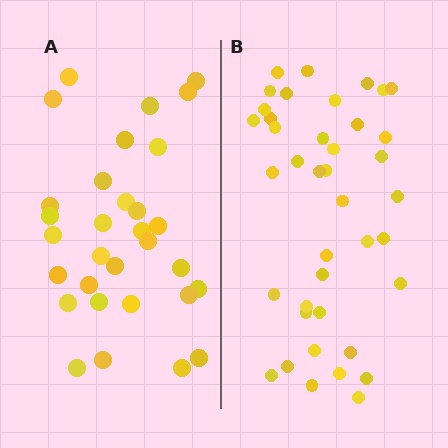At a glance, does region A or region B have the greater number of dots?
Region B (the right region) has more dots.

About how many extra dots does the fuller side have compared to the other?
Region B has roughly 8 or so more dots than region A.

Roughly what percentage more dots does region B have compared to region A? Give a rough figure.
About 30% more.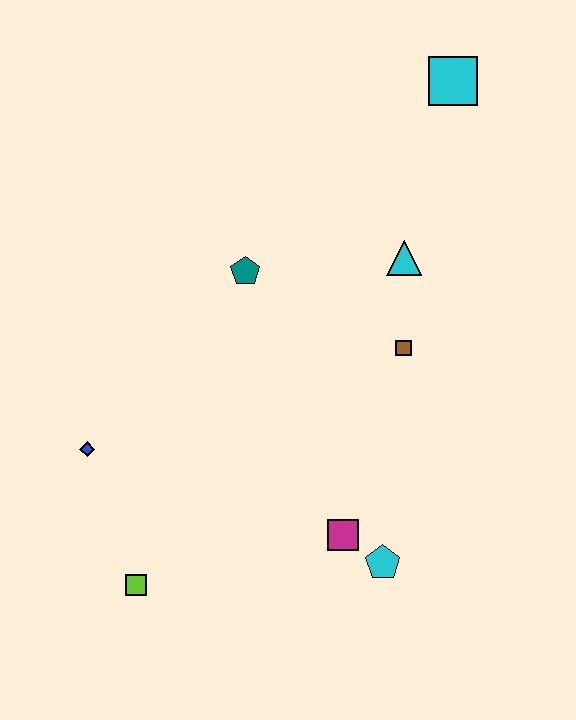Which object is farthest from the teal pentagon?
The lime square is farthest from the teal pentagon.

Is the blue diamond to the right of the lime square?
No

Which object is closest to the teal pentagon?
The cyan triangle is closest to the teal pentagon.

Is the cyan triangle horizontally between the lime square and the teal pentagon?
No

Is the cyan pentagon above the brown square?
No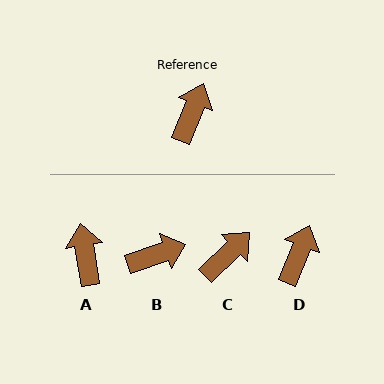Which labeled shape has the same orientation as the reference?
D.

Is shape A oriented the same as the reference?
No, it is off by about 31 degrees.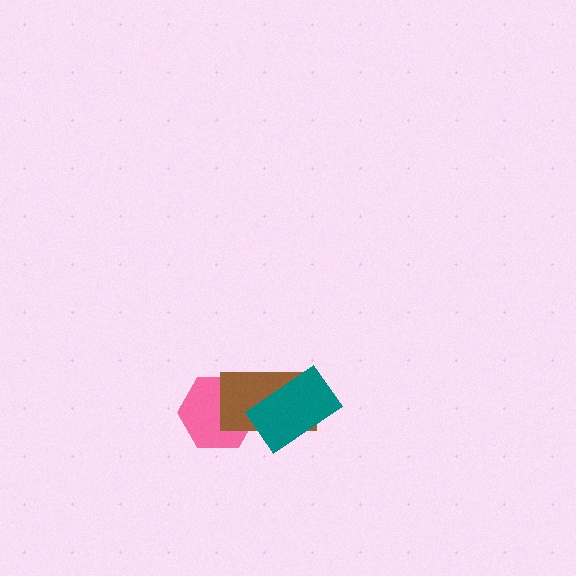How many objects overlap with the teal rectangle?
1 object overlaps with the teal rectangle.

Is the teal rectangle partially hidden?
No, no other shape covers it.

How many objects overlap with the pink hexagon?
1 object overlaps with the pink hexagon.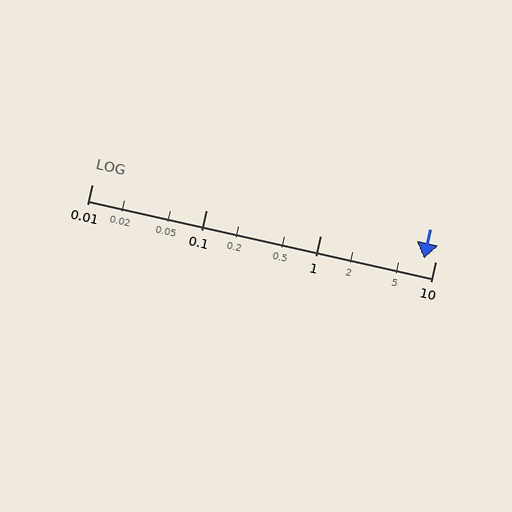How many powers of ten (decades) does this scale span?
The scale spans 3 decades, from 0.01 to 10.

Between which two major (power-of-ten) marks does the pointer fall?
The pointer is between 1 and 10.